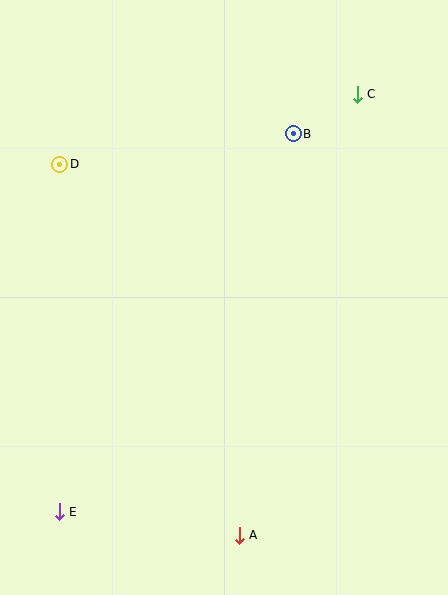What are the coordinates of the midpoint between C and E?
The midpoint between C and E is at (208, 303).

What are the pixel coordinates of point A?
Point A is at (239, 535).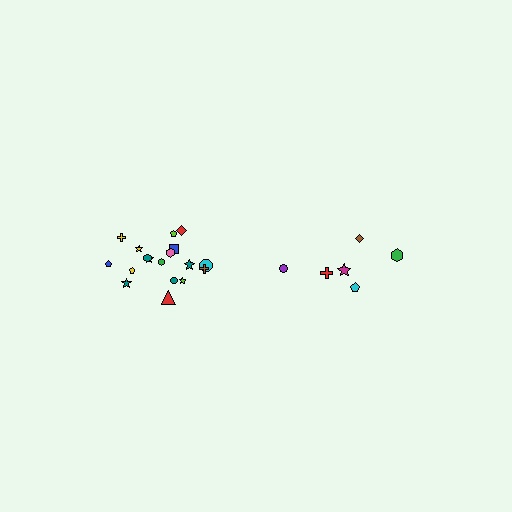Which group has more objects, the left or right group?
The left group.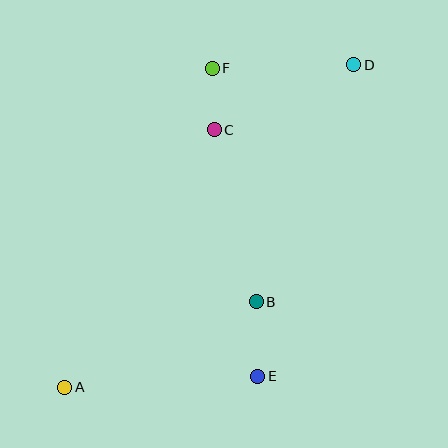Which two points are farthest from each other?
Points A and D are farthest from each other.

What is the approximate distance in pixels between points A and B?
The distance between A and B is approximately 210 pixels.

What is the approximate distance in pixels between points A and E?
The distance between A and E is approximately 193 pixels.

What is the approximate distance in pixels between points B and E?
The distance between B and E is approximately 74 pixels.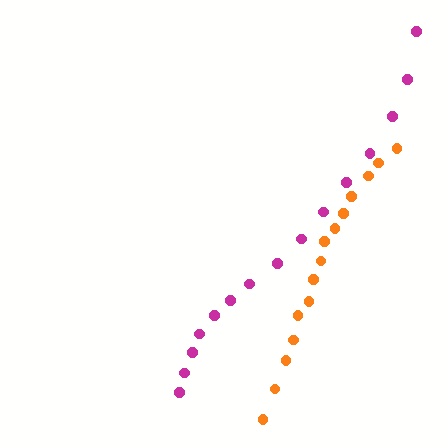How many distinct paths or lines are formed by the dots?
There are 2 distinct paths.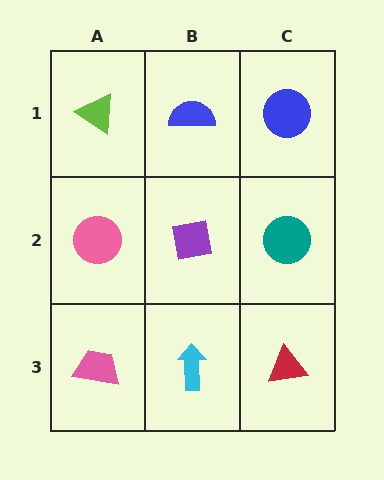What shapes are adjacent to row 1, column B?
A purple square (row 2, column B), a lime triangle (row 1, column A), a blue circle (row 1, column C).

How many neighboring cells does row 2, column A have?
3.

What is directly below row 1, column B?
A purple square.